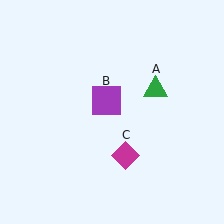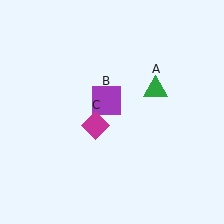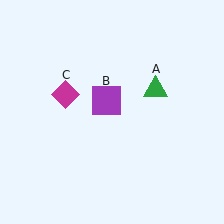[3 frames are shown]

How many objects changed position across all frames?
1 object changed position: magenta diamond (object C).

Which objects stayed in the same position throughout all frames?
Green triangle (object A) and purple square (object B) remained stationary.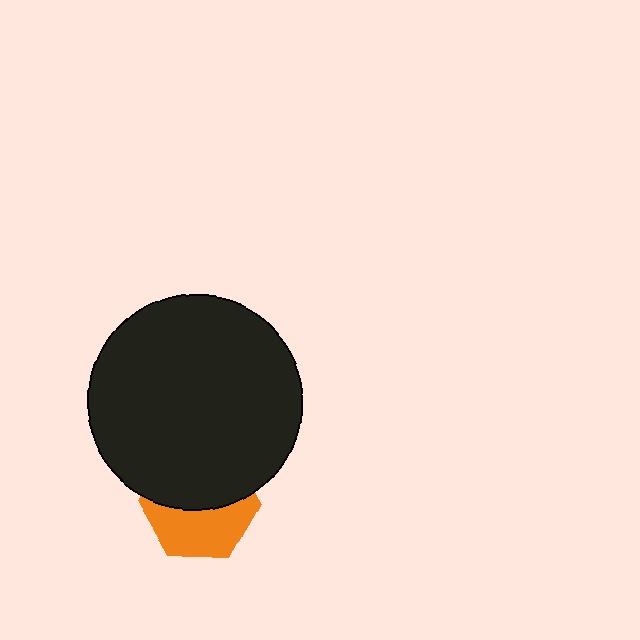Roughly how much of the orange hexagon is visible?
About half of it is visible (roughly 48%).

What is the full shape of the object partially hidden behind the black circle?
The partially hidden object is an orange hexagon.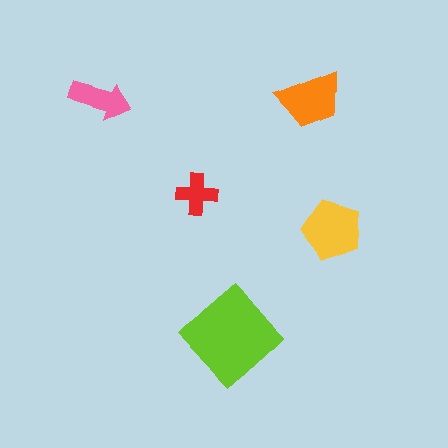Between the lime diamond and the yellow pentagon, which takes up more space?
The lime diamond.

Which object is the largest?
The lime diamond.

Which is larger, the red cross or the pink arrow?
The pink arrow.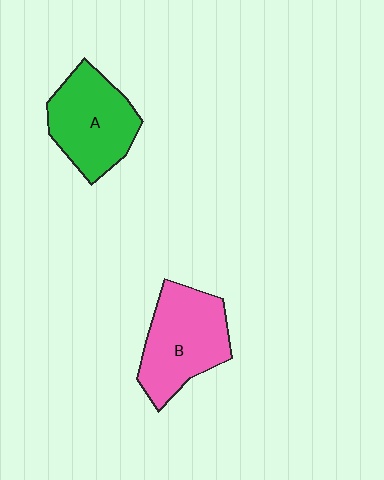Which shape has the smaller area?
Shape A (green).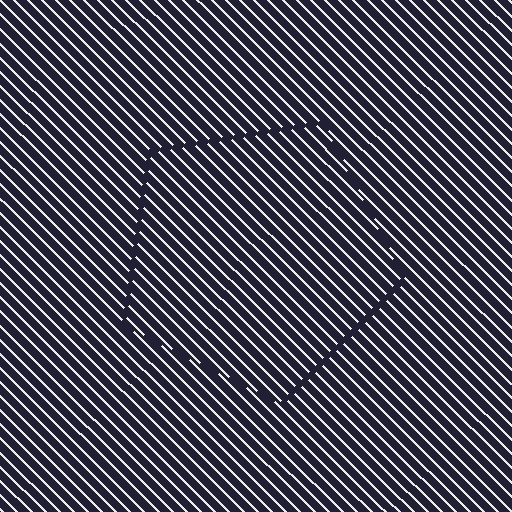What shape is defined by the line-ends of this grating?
An illusory pentagon. The interior of the shape contains the same grating, shifted by half a period — the contour is defined by the phase discontinuity where line-ends from the inner and outer gratings abut.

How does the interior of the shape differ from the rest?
The interior of the shape contains the same grating, shifted by half a period — the contour is defined by the phase discontinuity where line-ends from the inner and outer gratings abut.